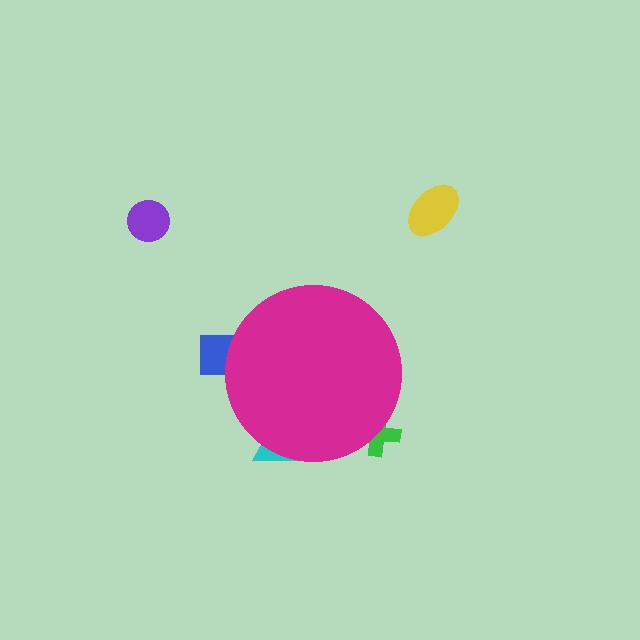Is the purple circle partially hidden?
No, the purple circle is fully visible.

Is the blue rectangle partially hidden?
Yes, the blue rectangle is partially hidden behind the magenta circle.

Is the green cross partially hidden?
Yes, the green cross is partially hidden behind the magenta circle.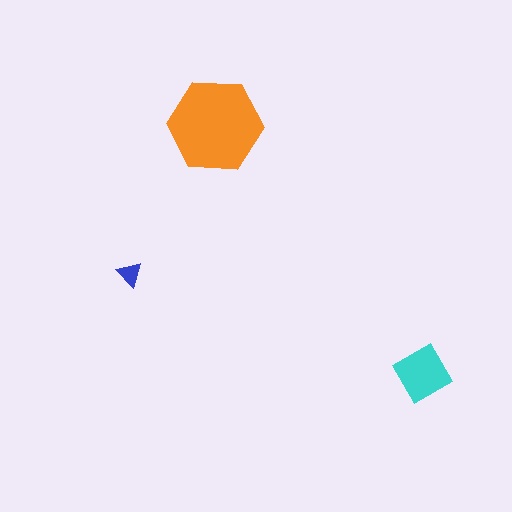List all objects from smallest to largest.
The blue triangle, the cyan diamond, the orange hexagon.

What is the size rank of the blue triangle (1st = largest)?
3rd.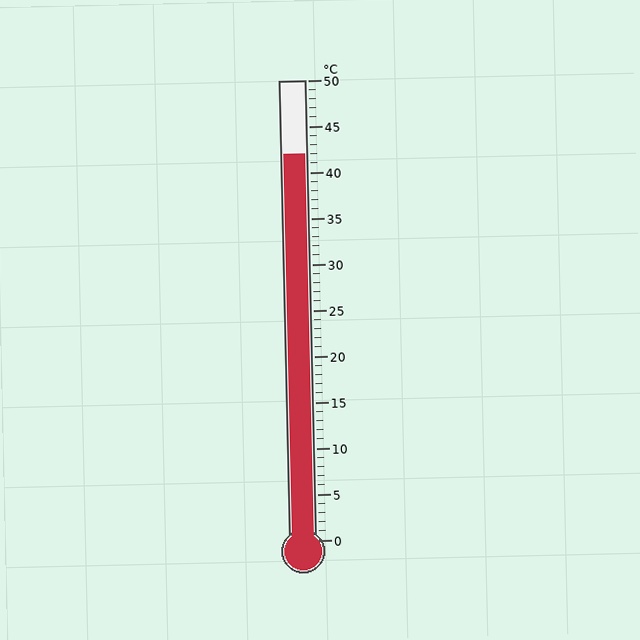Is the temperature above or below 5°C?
The temperature is above 5°C.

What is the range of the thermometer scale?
The thermometer scale ranges from 0°C to 50°C.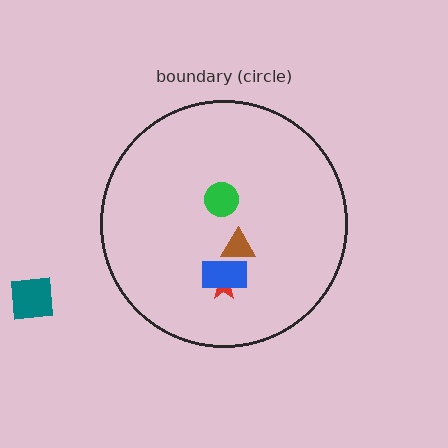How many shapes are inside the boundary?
4 inside, 1 outside.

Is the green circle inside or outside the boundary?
Inside.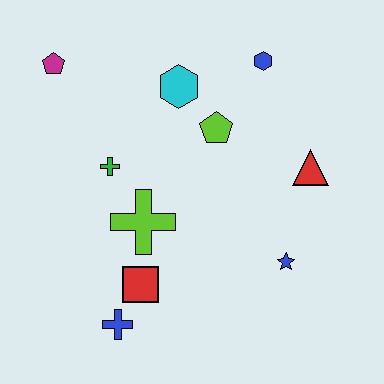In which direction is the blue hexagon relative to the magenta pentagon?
The blue hexagon is to the right of the magenta pentagon.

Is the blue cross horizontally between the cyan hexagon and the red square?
No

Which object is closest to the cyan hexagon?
The lime pentagon is closest to the cyan hexagon.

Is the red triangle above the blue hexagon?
No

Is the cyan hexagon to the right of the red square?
Yes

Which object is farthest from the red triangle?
The magenta pentagon is farthest from the red triangle.